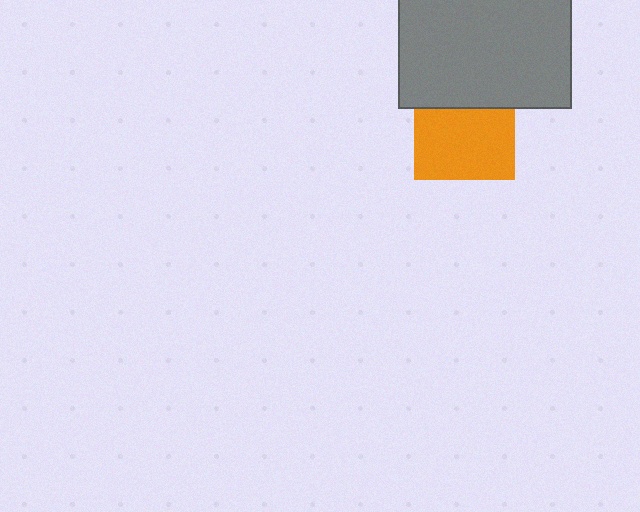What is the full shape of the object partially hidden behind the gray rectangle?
The partially hidden object is an orange square.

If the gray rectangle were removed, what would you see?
You would see the complete orange square.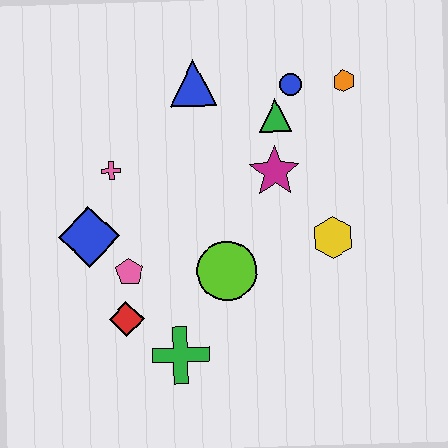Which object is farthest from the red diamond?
The orange hexagon is farthest from the red diamond.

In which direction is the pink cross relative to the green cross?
The pink cross is above the green cross.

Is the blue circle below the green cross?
No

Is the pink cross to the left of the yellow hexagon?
Yes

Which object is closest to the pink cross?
The blue diamond is closest to the pink cross.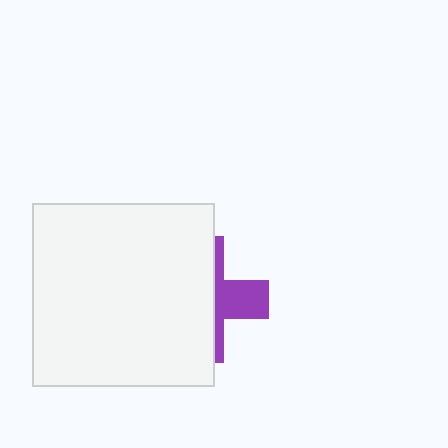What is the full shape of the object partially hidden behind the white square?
The partially hidden object is a purple cross.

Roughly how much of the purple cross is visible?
A small part of it is visible (roughly 34%).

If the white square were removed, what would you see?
You would see the complete purple cross.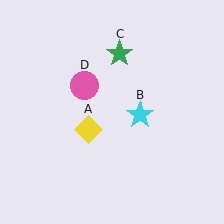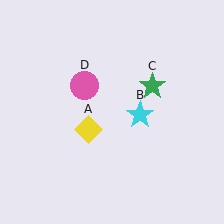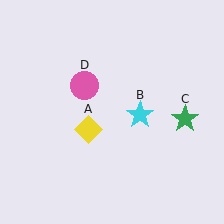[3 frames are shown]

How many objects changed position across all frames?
1 object changed position: green star (object C).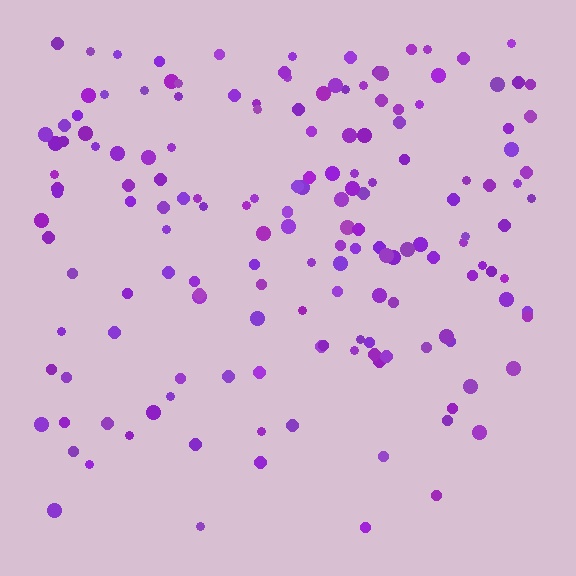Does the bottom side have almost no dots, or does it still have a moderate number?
Still a moderate number, just noticeably fewer than the top.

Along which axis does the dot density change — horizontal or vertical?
Vertical.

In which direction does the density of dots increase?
From bottom to top, with the top side densest.